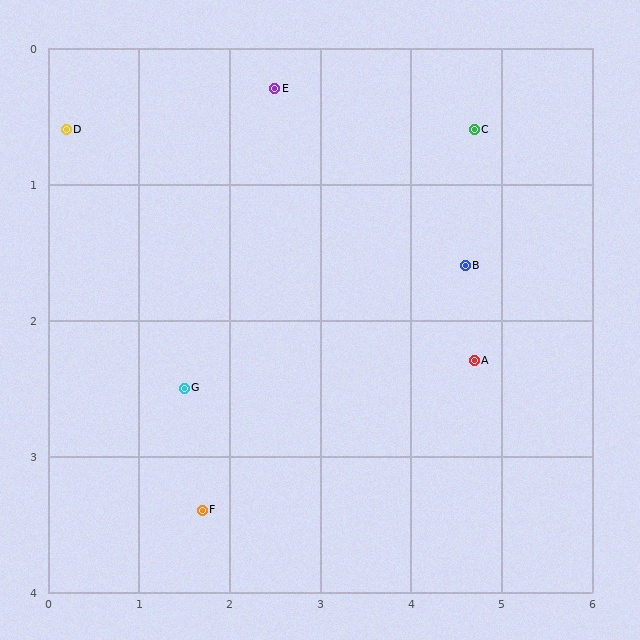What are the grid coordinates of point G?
Point G is at approximately (1.5, 2.5).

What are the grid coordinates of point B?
Point B is at approximately (4.6, 1.6).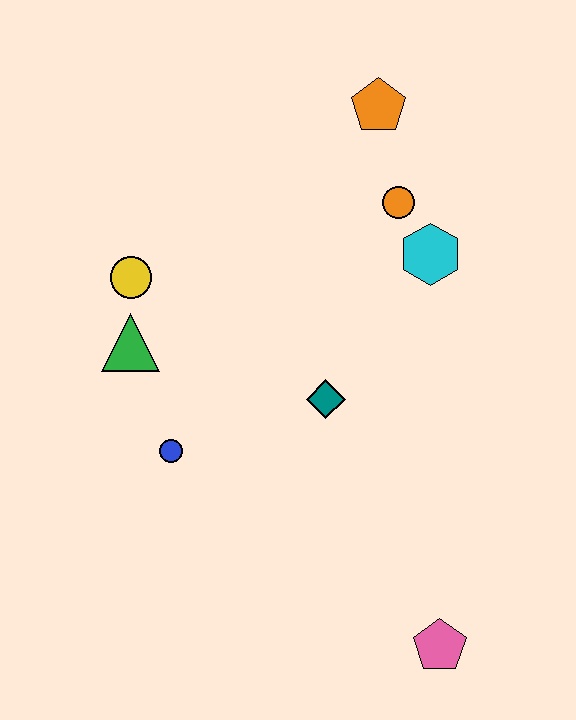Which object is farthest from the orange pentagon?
The pink pentagon is farthest from the orange pentagon.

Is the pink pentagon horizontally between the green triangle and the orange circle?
No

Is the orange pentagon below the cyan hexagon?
No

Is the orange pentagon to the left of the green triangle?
No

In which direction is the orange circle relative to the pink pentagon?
The orange circle is above the pink pentagon.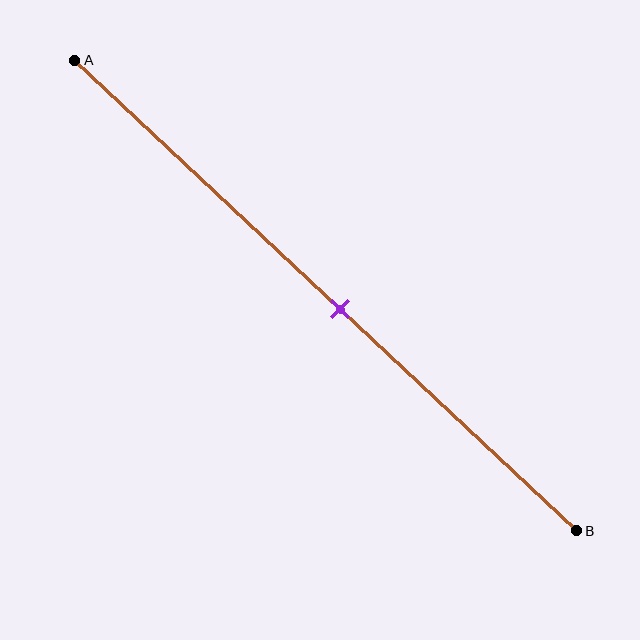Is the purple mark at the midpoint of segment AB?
Yes, the mark is approximately at the midpoint.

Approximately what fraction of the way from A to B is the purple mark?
The purple mark is approximately 55% of the way from A to B.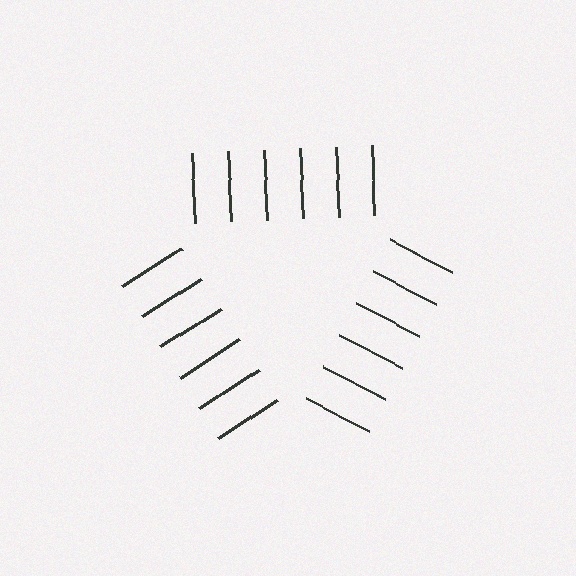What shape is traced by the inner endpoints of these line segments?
An illusory triangle — the line segments terminate on its edges but no continuous stroke is drawn.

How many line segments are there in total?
18 — 6 along each of the 3 edges.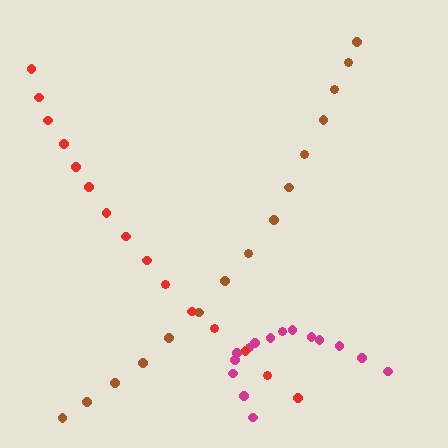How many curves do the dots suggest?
There are 3 distinct paths.